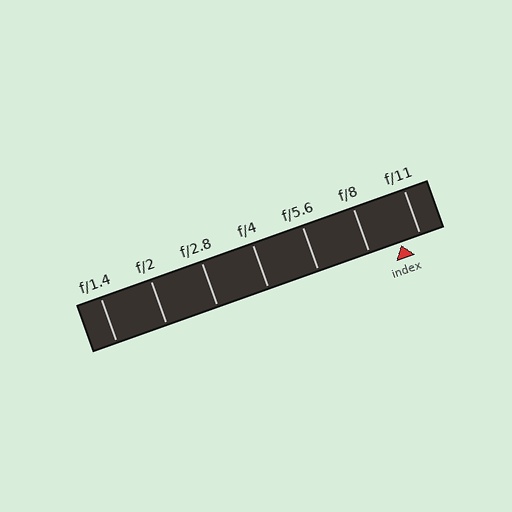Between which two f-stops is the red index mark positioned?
The index mark is between f/8 and f/11.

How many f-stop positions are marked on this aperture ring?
There are 7 f-stop positions marked.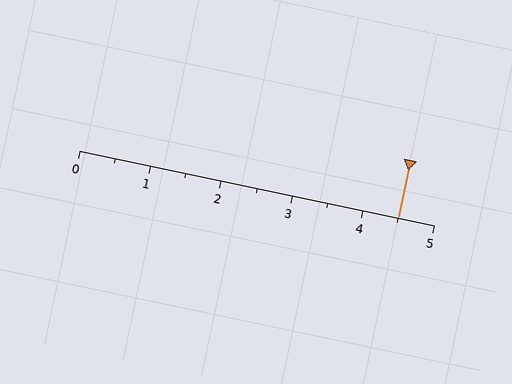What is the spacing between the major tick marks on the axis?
The major ticks are spaced 1 apart.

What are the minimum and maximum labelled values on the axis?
The axis runs from 0 to 5.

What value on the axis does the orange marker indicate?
The marker indicates approximately 4.5.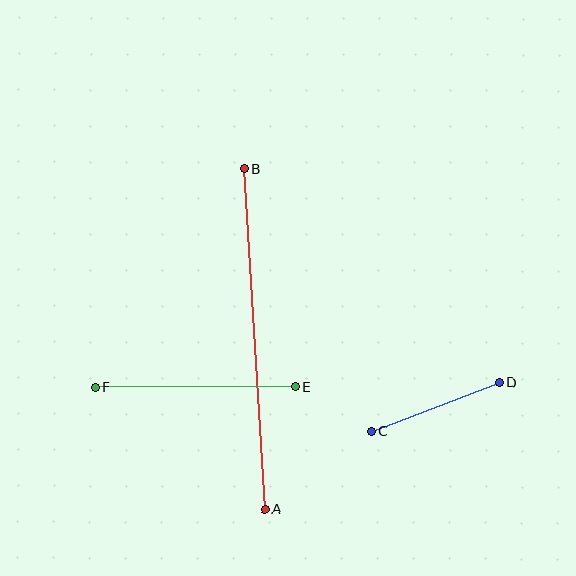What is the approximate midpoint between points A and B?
The midpoint is at approximately (255, 339) pixels.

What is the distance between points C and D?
The distance is approximately 137 pixels.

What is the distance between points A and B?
The distance is approximately 341 pixels.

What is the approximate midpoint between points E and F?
The midpoint is at approximately (195, 387) pixels.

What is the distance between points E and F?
The distance is approximately 200 pixels.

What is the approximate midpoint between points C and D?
The midpoint is at approximately (435, 407) pixels.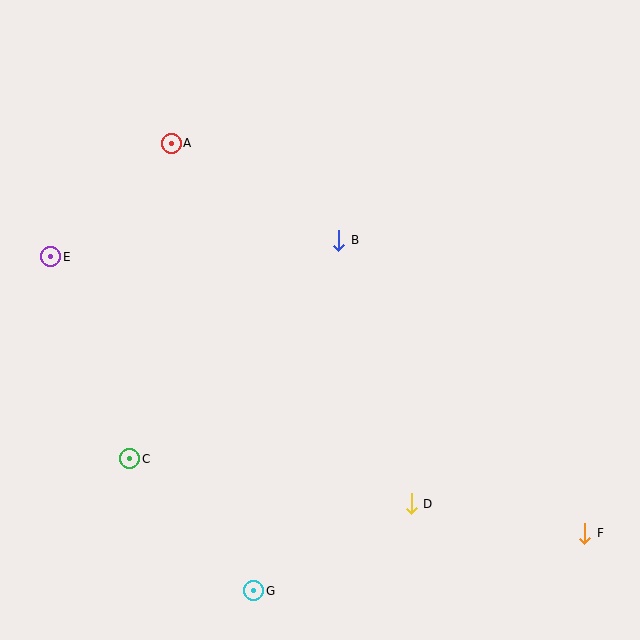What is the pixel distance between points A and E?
The distance between A and E is 166 pixels.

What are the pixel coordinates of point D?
Point D is at (411, 504).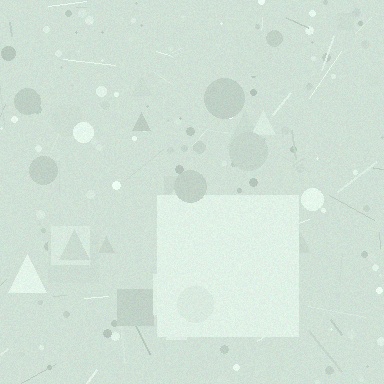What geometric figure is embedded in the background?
A square is embedded in the background.